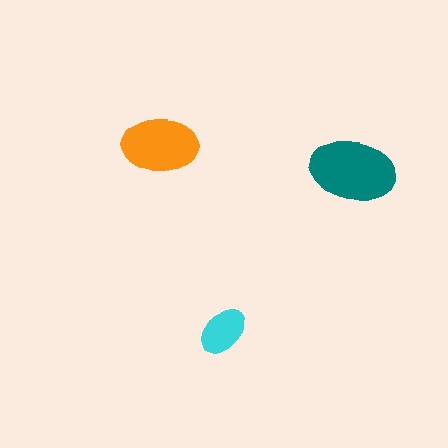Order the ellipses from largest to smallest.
the teal one, the orange one, the cyan one.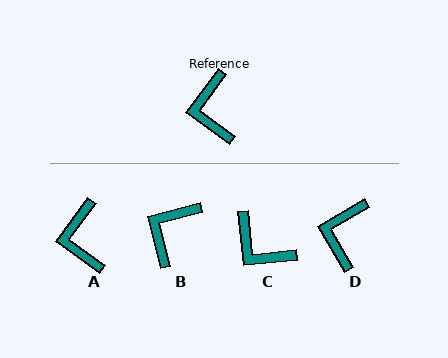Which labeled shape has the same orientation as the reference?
A.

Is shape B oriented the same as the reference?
No, it is off by about 39 degrees.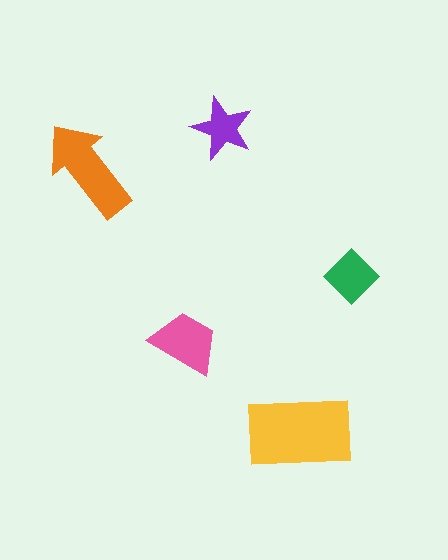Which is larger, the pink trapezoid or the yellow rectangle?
The yellow rectangle.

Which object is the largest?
The yellow rectangle.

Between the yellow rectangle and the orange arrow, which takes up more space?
The yellow rectangle.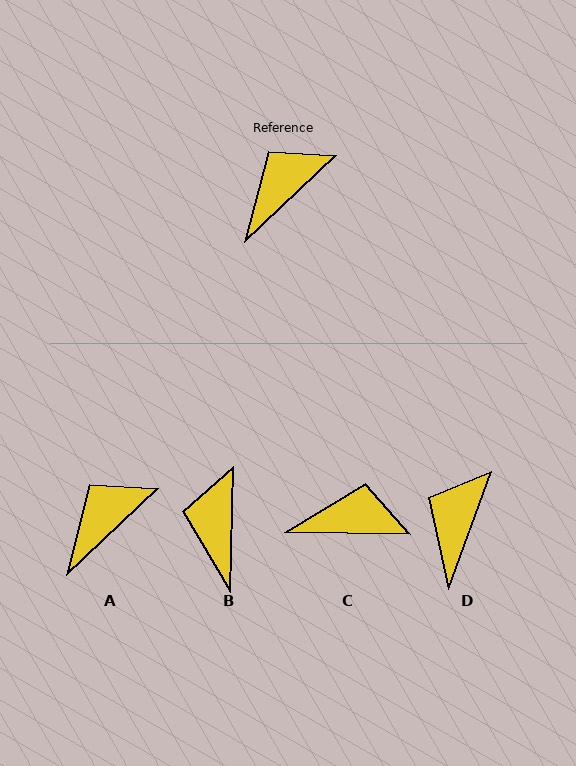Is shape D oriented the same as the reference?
No, it is off by about 27 degrees.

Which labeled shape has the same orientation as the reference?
A.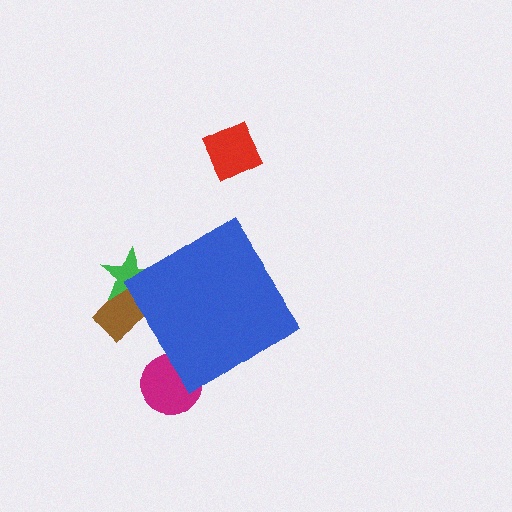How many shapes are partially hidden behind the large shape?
3 shapes are partially hidden.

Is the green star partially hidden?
Yes, the green star is partially hidden behind the blue diamond.